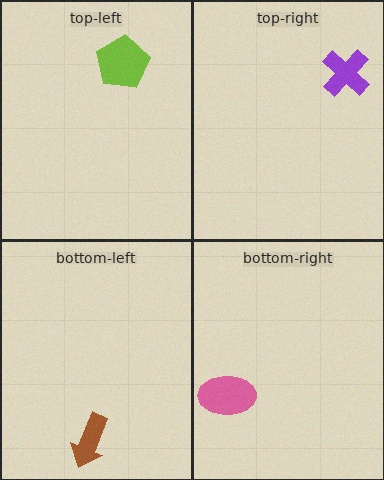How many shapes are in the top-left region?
1.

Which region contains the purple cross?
The top-right region.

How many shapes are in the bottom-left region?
1.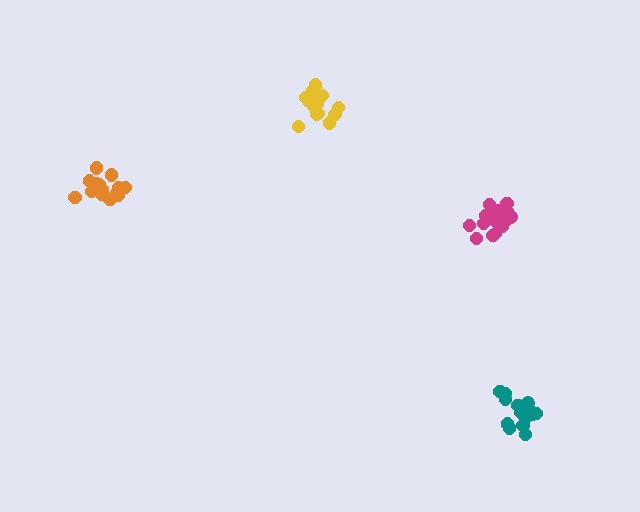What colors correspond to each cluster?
The clusters are colored: teal, magenta, orange, yellow.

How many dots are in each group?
Group 1: 17 dots, Group 2: 18 dots, Group 3: 15 dots, Group 4: 16 dots (66 total).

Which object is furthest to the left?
The orange cluster is leftmost.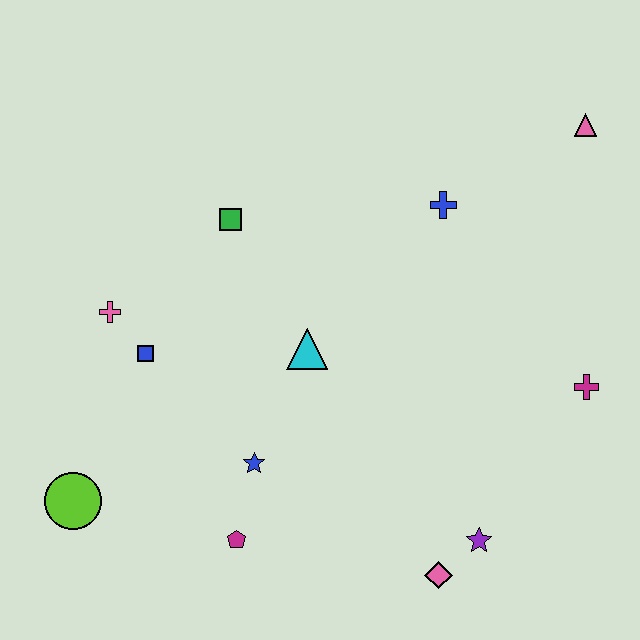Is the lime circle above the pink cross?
No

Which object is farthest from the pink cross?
The pink triangle is farthest from the pink cross.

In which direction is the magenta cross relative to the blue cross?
The magenta cross is below the blue cross.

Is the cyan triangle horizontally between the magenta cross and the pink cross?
Yes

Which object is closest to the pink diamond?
The purple star is closest to the pink diamond.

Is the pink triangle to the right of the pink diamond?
Yes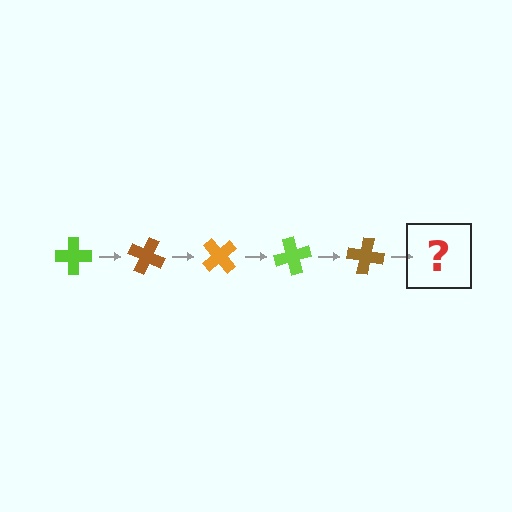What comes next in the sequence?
The next element should be an orange cross, rotated 125 degrees from the start.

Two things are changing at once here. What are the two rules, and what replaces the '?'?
The two rules are that it rotates 25 degrees each step and the color cycles through lime, brown, and orange. The '?' should be an orange cross, rotated 125 degrees from the start.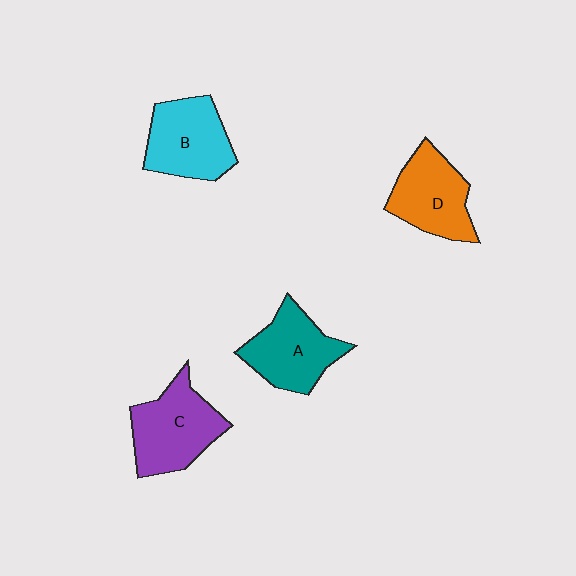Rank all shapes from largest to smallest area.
From largest to smallest: C (purple), B (cyan), A (teal), D (orange).